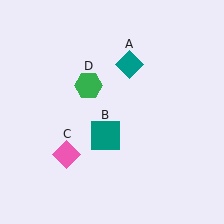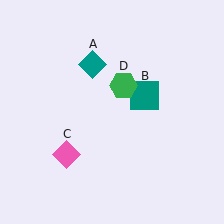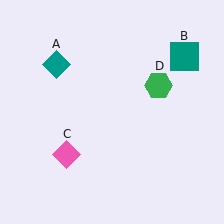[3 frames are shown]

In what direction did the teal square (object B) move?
The teal square (object B) moved up and to the right.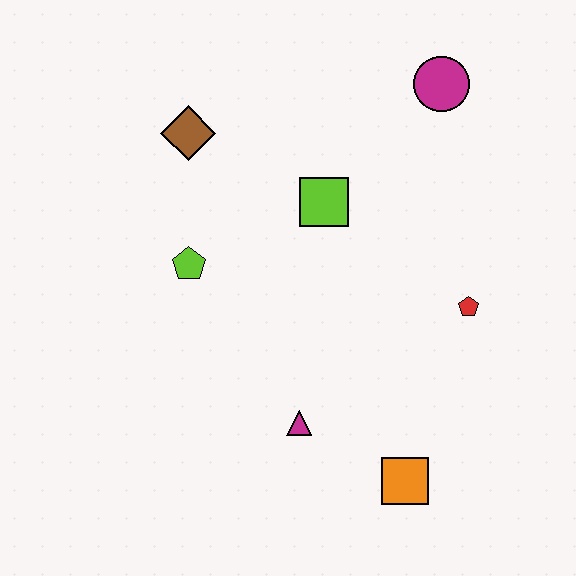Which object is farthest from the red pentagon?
The brown diamond is farthest from the red pentagon.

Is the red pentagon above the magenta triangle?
Yes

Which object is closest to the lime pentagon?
The brown diamond is closest to the lime pentagon.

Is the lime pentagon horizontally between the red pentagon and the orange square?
No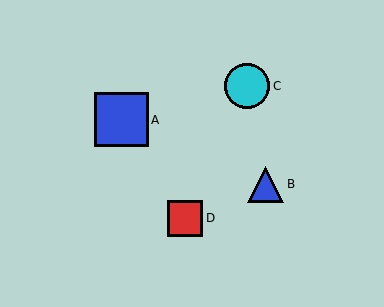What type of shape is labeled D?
Shape D is a red square.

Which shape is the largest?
The blue square (labeled A) is the largest.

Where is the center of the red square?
The center of the red square is at (185, 218).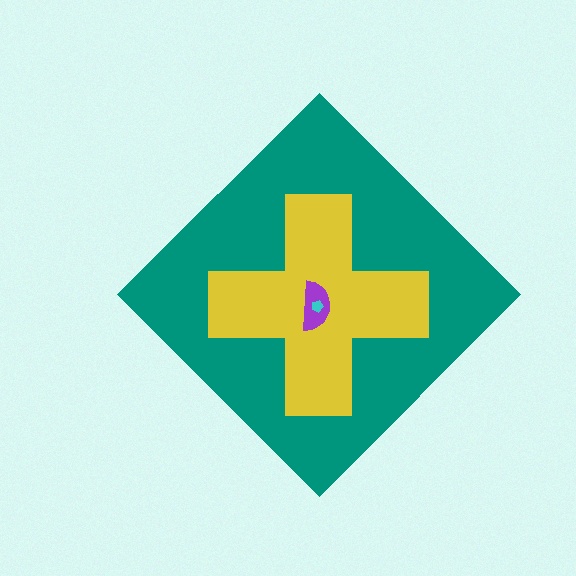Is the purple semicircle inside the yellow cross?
Yes.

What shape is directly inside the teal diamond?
The yellow cross.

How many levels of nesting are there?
4.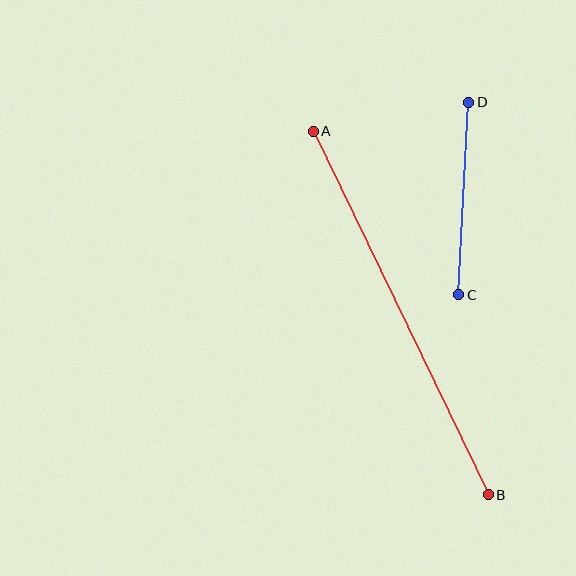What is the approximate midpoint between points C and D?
The midpoint is at approximately (464, 198) pixels.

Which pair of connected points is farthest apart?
Points A and B are farthest apart.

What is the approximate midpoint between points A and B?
The midpoint is at approximately (401, 313) pixels.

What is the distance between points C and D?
The distance is approximately 193 pixels.